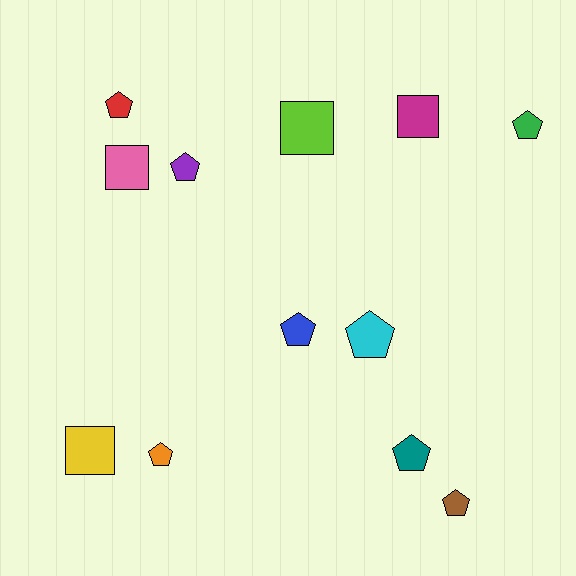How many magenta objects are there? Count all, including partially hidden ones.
There is 1 magenta object.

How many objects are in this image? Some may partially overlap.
There are 12 objects.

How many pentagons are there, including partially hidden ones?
There are 8 pentagons.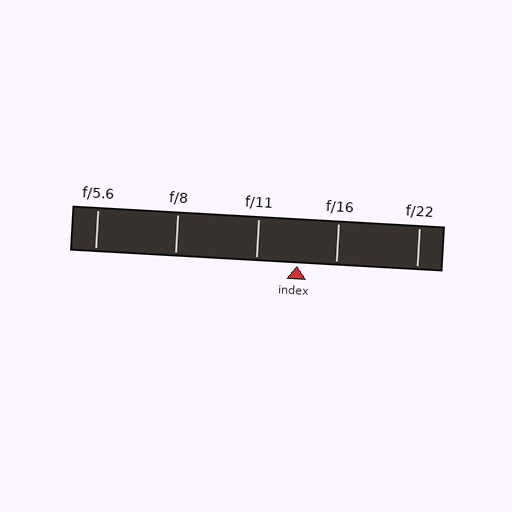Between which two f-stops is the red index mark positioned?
The index mark is between f/11 and f/16.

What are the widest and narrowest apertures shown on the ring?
The widest aperture shown is f/5.6 and the narrowest is f/22.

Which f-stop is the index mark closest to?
The index mark is closest to f/16.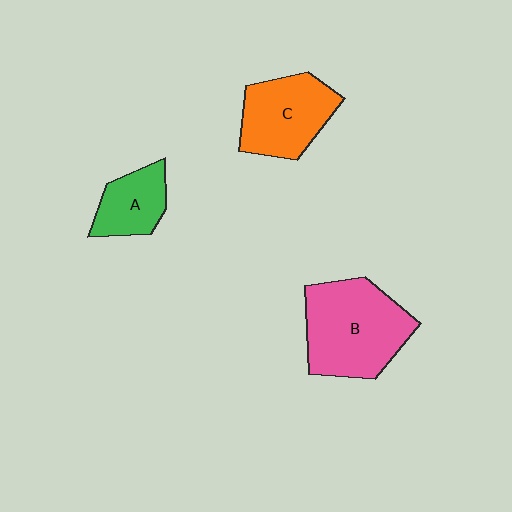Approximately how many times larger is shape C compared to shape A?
Approximately 1.6 times.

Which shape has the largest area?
Shape B (pink).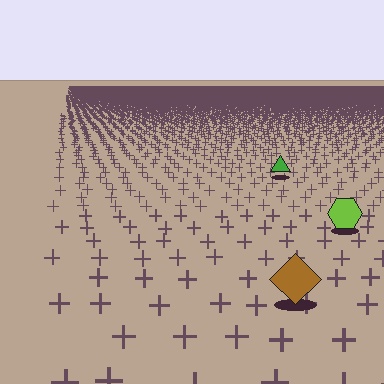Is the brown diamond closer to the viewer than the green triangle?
Yes. The brown diamond is closer — you can tell from the texture gradient: the ground texture is coarser near it.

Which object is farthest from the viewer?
The green triangle is farthest from the viewer. It appears smaller and the ground texture around it is denser.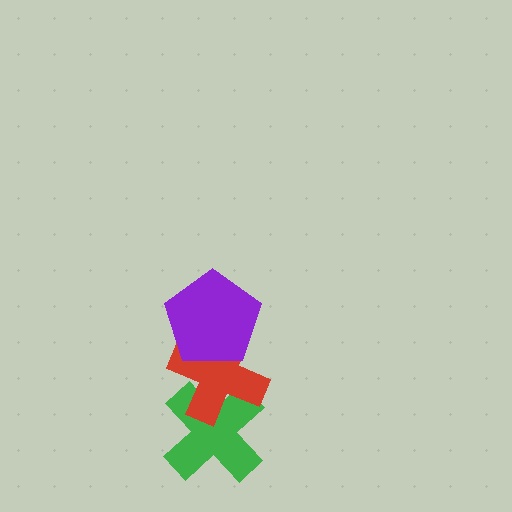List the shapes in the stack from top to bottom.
From top to bottom: the purple pentagon, the red cross, the green cross.